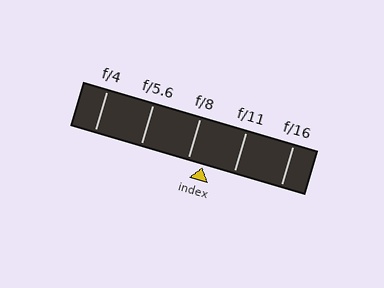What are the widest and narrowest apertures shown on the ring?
The widest aperture shown is f/4 and the narrowest is f/16.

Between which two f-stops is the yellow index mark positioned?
The index mark is between f/8 and f/11.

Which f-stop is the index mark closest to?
The index mark is closest to f/8.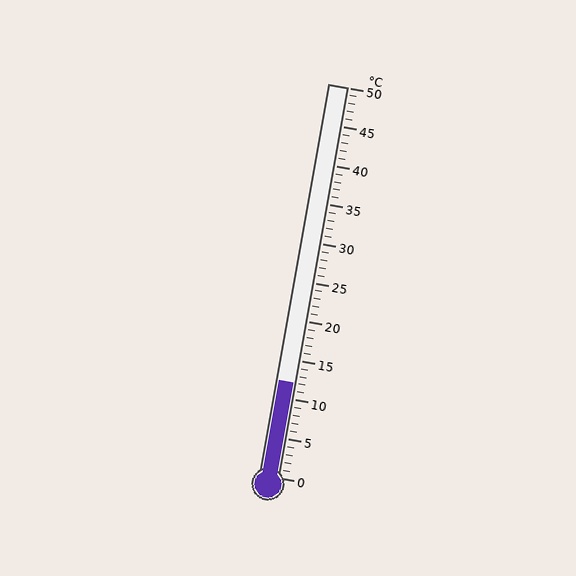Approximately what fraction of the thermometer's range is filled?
The thermometer is filled to approximately 25% of its range.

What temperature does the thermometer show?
The thermometer shows approximately 12°C.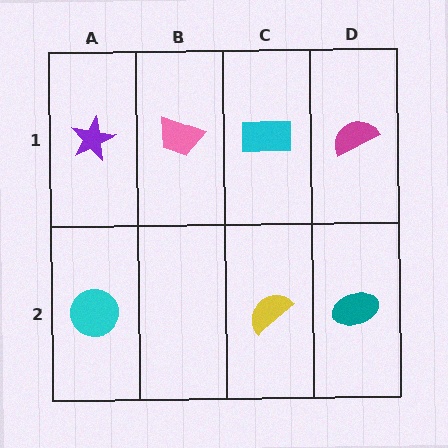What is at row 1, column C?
A cyan rectangle.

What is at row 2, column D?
A teal ellipse.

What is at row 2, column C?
A yellow semicircle.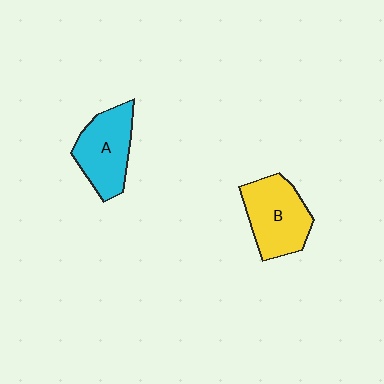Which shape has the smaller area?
Shape A (cyan).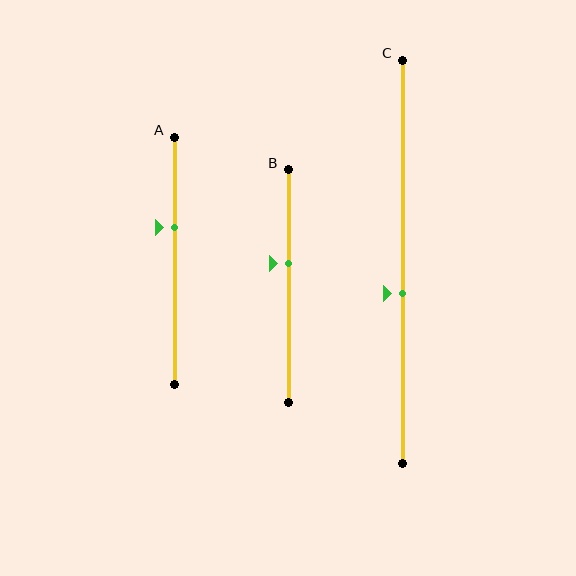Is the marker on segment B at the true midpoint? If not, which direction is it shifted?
No, the marker on segment B is shifted upward by about 10% of the segment length.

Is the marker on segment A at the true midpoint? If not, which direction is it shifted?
No, the marker on segment A is shifted upward by about 13% of the segment length.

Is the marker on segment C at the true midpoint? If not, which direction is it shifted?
No, the marker on segment C is shifted downward by about 8% of the segment length.